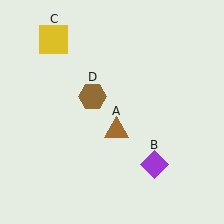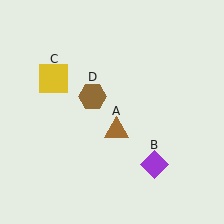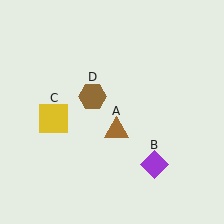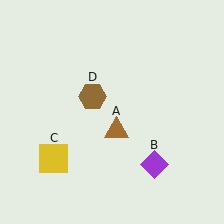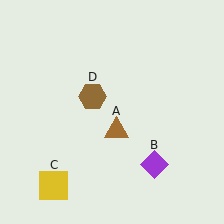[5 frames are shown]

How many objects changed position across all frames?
1 object changed position: yellow square (object C).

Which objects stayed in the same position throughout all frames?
Brown triangle (object A) and purple diamond (object B) and brown hexagon (object D) remained stationary.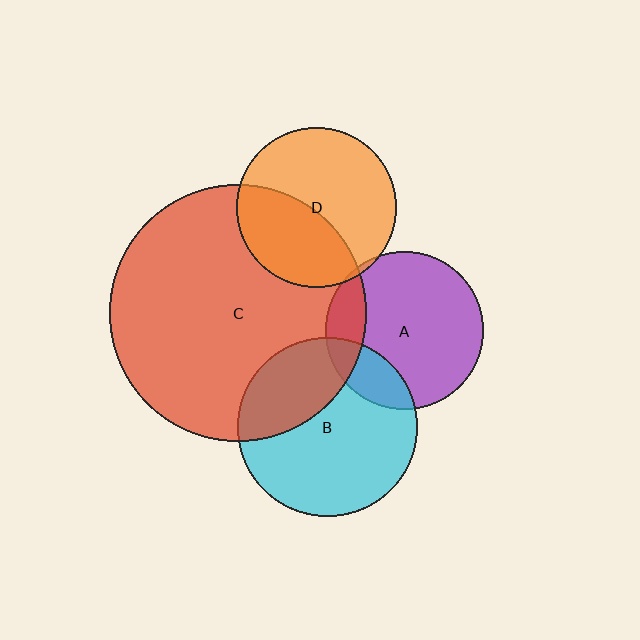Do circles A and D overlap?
Yes.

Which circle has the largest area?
Circle C (red).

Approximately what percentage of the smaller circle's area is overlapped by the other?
Approximately 5%.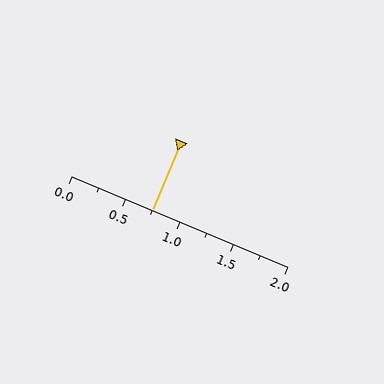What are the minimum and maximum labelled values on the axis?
The axis runs from 0.0 to 2.0.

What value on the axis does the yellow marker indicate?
The marker indicates approximately 0.75.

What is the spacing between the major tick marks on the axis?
The major ticks are spaced 0.5 apart.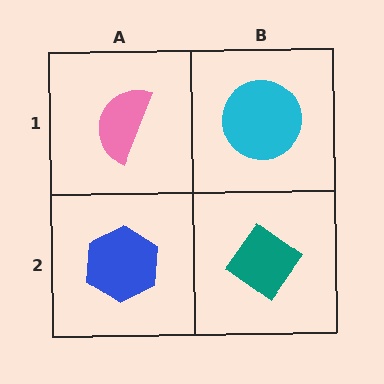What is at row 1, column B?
A cyan circle.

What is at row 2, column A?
A blue hexagon.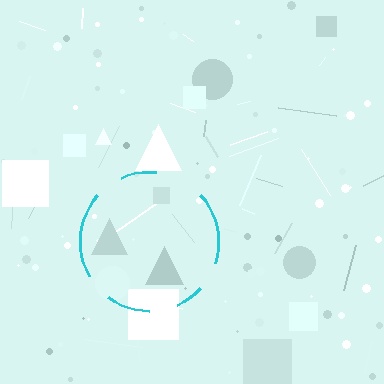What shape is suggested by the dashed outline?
The dashed outline suggests a circle.